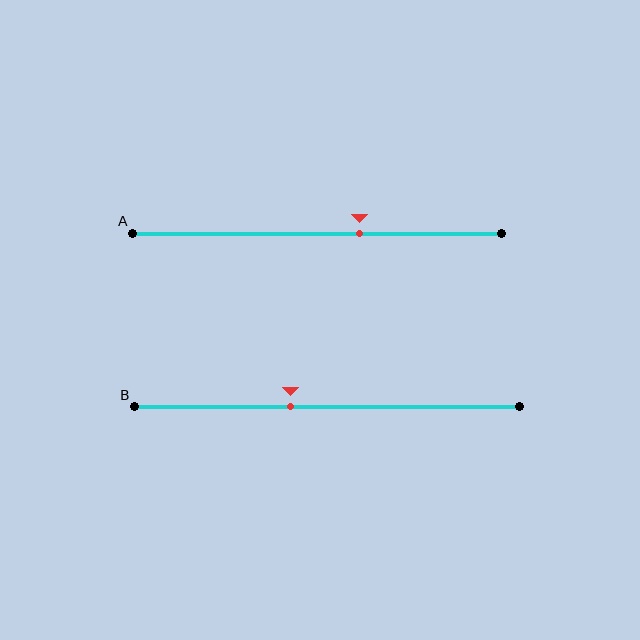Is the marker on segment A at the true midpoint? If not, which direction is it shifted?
No, the marker on segment A is shifted to the right by about 11% of the segment length.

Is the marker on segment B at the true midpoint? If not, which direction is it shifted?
No, the marker on segment B is shifted to the left by about 9% of the segment length.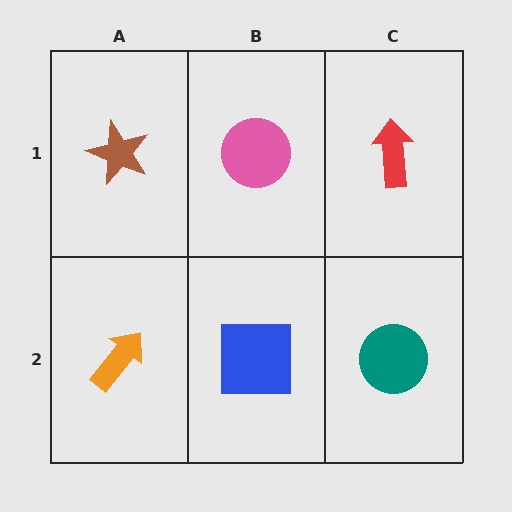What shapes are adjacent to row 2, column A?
A brown star (row 1, column A), a blue square (row 2, column B).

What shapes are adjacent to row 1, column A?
An orange arrow (row 2, column A), a pink circle (row 1, column B).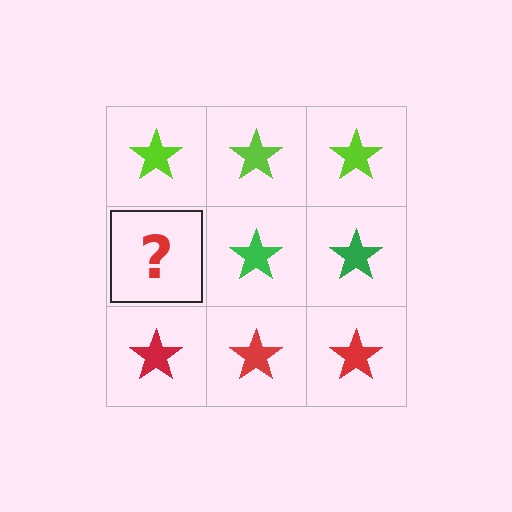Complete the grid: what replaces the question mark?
The question mark should be replaced with a green star.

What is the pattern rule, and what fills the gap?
The rule is that each row has a consistent color. The gap should be filled with a green star.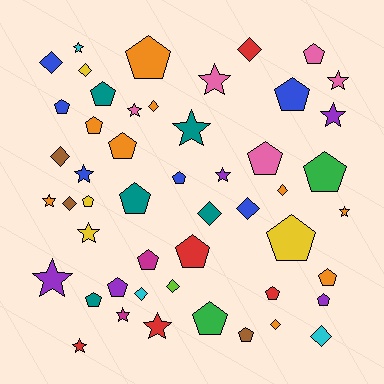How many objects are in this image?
There are 50 objects.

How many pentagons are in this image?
There are 22 pentagons.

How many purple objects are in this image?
There are 5 purple objects.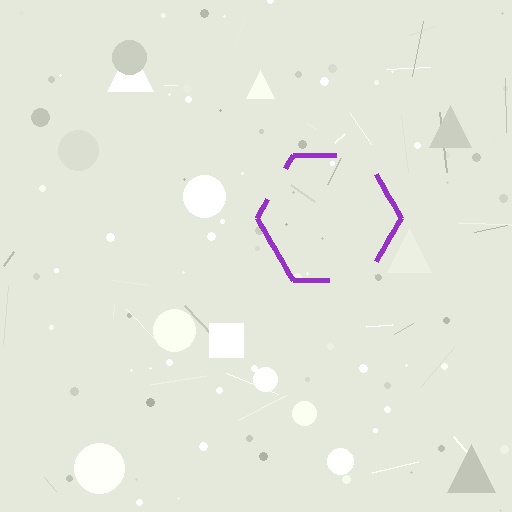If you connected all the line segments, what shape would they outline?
They would outline a hexagon.